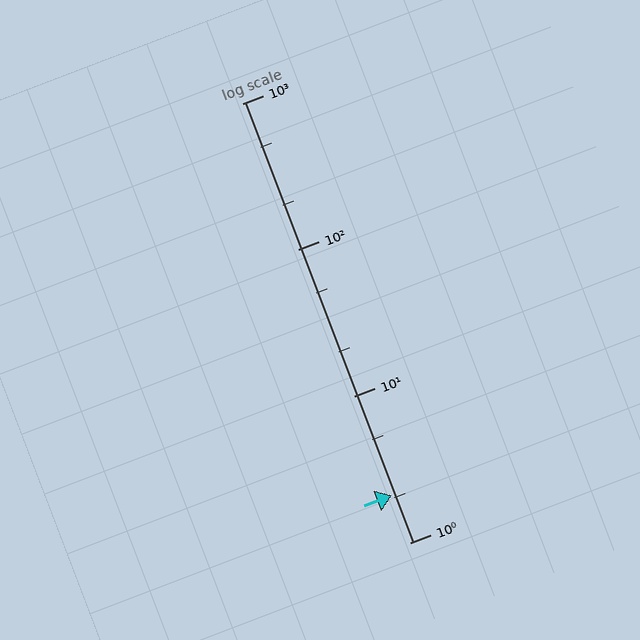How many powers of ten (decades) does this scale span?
The scale spans 3 decades, from 1 to 1000.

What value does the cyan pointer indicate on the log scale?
The pointer indicates approximately 2.1.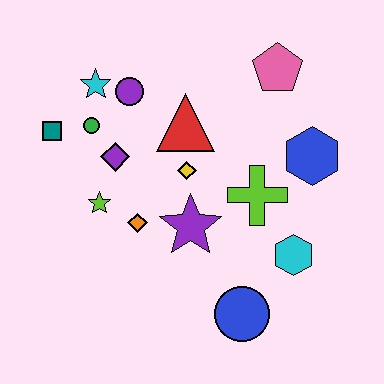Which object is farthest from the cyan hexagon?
The teal square is farthest from the cyan hexagon.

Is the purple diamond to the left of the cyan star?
No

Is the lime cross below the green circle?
Yes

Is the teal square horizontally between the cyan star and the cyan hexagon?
No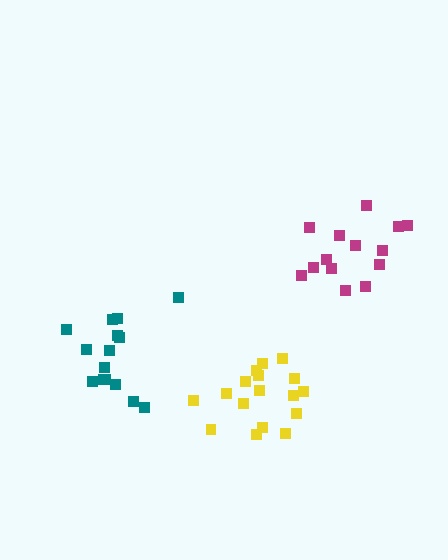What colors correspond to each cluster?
The clusters are colored: yellow, magenta, teal.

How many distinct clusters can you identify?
There are 3 distinct clusters.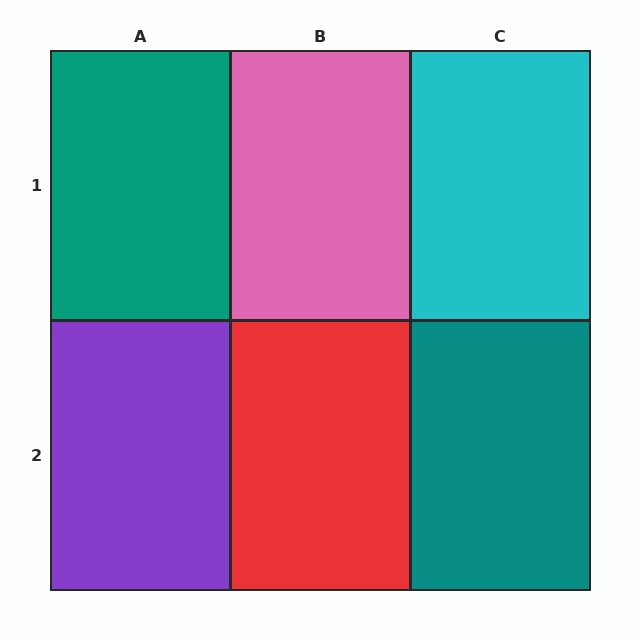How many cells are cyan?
1 cell is cyan.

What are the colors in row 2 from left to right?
Purple, red, teal.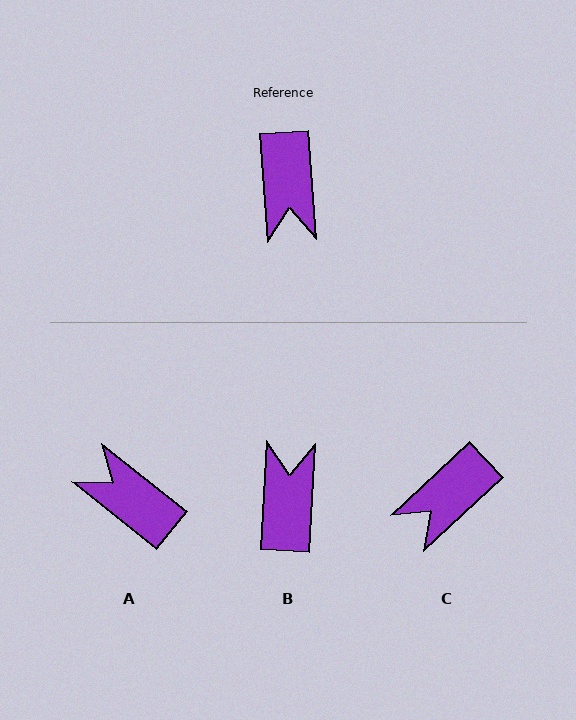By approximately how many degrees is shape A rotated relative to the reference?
Approximately 133 degrees clockwise.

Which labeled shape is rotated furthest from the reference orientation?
B, about 173 degrees away.